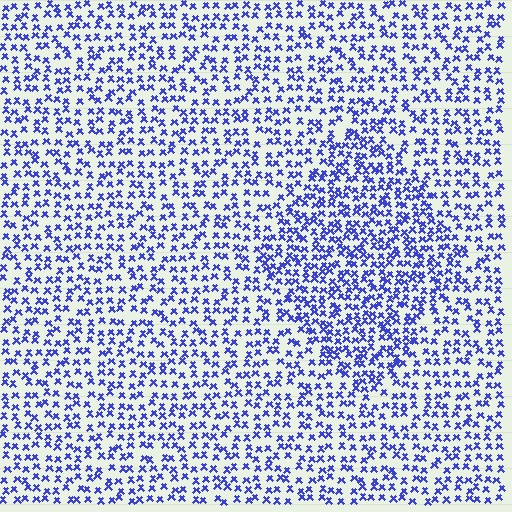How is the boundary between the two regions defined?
The boundary is defined by a change in element density (approximately 1.6x ratio). All elements are the same color, size, and shape.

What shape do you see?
I see a diamond.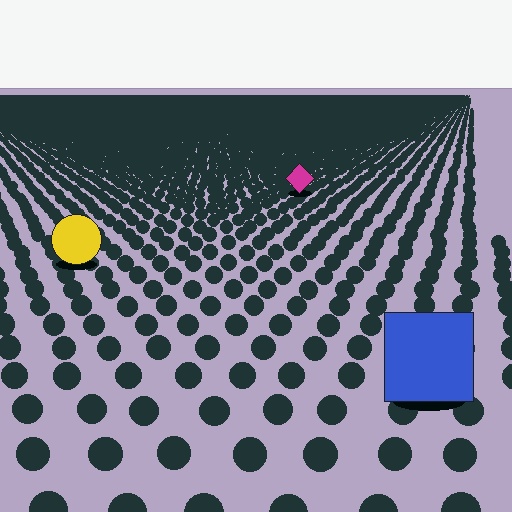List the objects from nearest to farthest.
From nearest to farthest: the blue square, the yellow circle, the magenta diamond.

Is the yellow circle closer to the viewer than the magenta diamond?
Yes. The yellow circle is closer — you can tell from the texture gradient: the ground texture is coarser near it.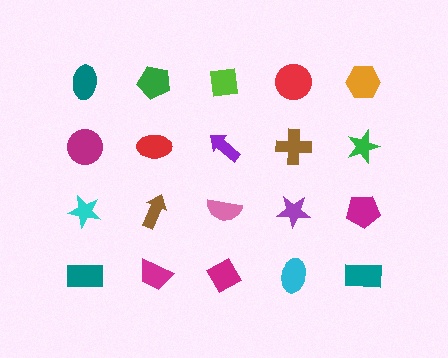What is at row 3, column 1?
A cyan star.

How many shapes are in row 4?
5 shapes.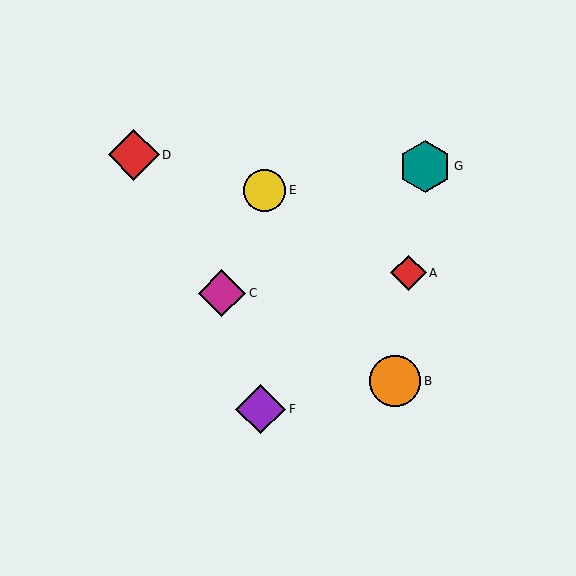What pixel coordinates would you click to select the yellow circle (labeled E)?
Click at (265, 190) to select the yellow circle E.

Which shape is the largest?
The teal hexagon (labeled G) is the largest.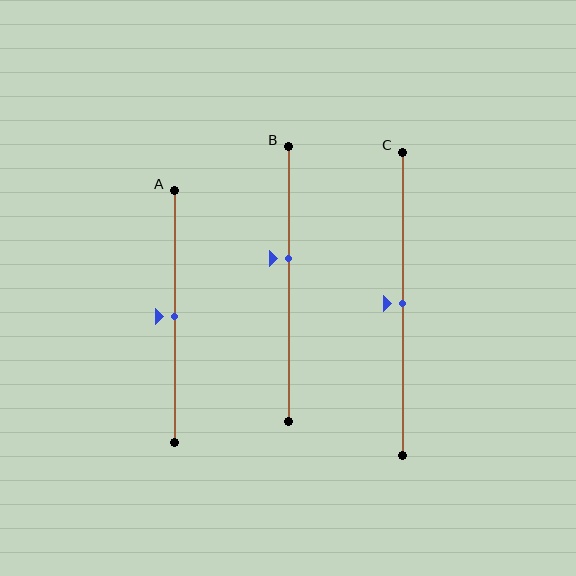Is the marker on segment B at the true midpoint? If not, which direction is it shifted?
No, the marker on segment B is shifted upward by about 9% of the segment length.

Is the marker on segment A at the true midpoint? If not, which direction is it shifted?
Yes, the marker on segment A is at the true midpoint.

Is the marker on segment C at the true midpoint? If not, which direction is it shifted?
Yes, the marker on segment C is at the true midpoint.